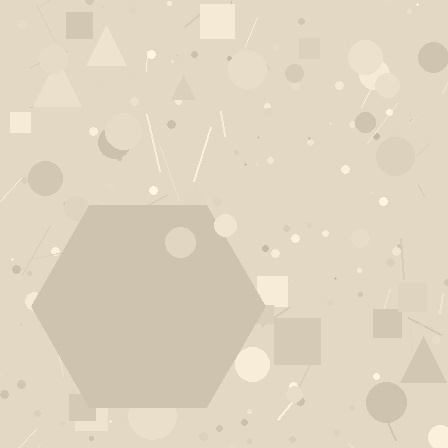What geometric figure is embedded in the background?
A hexagon is embedded in the background.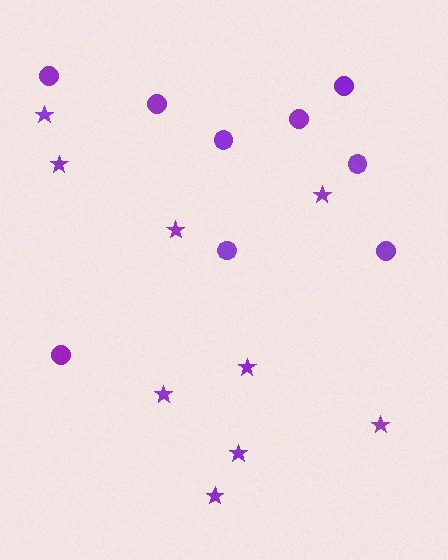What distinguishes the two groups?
There are 2 groups: one group of circles (9) and one group of stars (9).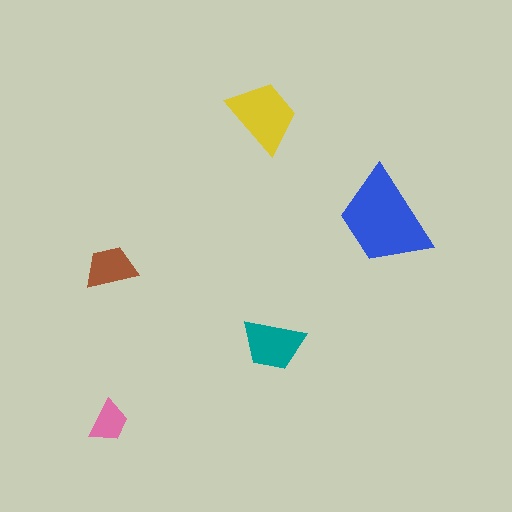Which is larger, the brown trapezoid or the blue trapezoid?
The blue one.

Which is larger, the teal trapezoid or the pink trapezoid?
The teal one.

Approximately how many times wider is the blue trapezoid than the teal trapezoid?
About 1.5 times wider.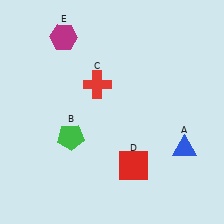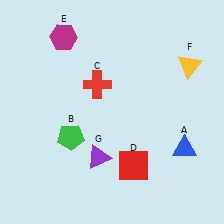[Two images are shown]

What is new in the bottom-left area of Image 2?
A purple triangle (G) was added in the bottom-left area of Image 2.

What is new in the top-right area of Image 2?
A yellow triangle (F) was added in the top-right area of Image 2.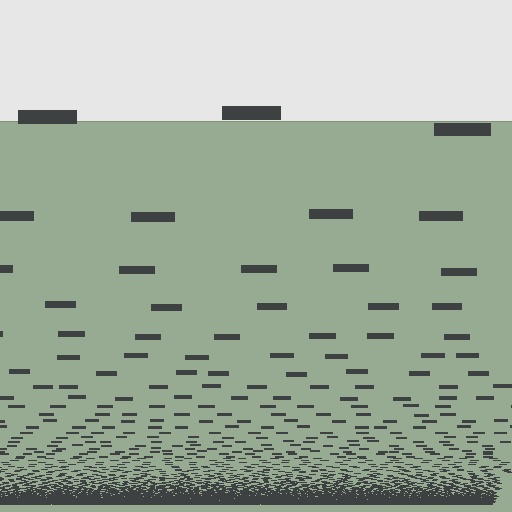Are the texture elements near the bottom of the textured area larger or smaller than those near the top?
Smaller. The gradient is inverted — elements near the bottom are smaller and denser.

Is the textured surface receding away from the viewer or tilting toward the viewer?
The surface appears to tilt toward the viewer. Texture elements get larger and sparser toward the top.